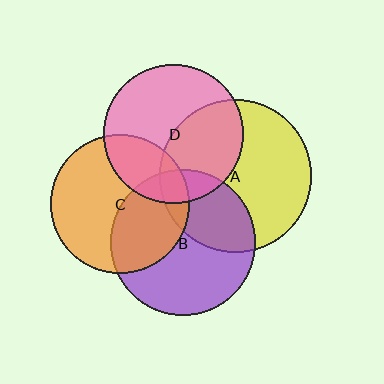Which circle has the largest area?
Circle A (yellow).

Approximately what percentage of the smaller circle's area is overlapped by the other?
Approximately 25%.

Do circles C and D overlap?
Yes.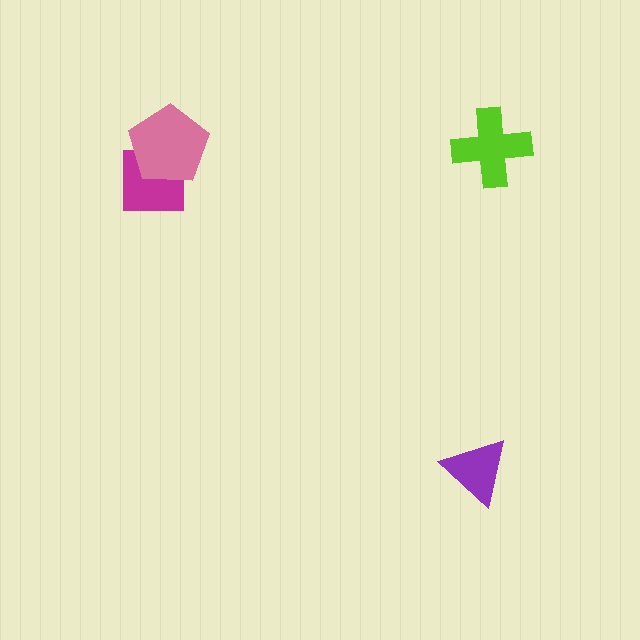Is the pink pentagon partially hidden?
No, no other shape covers it.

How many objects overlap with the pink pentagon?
1 object overlaps with the pink pentagon.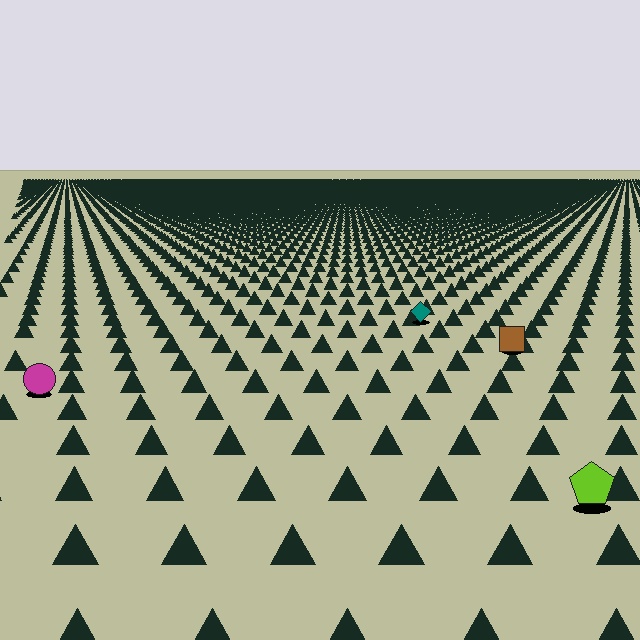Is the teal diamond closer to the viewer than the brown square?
No. The brown square is closer — you can tell from the texture gradient: the ground texture is coarser near it.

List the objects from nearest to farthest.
From nearest to farthest: the lime pentagon, the magenta circle, the brown square, the teal diamond.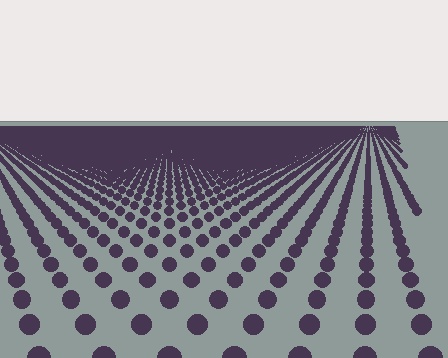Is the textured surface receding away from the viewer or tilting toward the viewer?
The surface is receding away from the viewer. Texture elements get smaller and denser toward the top.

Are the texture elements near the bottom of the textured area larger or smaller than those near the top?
Larger. Near the bottom, elements are closer to the viewer and appear at a bigger on-screen size.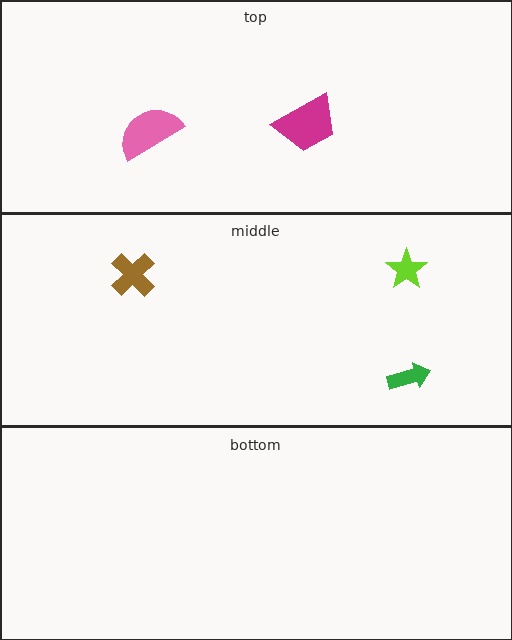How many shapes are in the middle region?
3.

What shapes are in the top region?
The magenta trapezoid, the pink semicircle.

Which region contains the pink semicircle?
The top region.